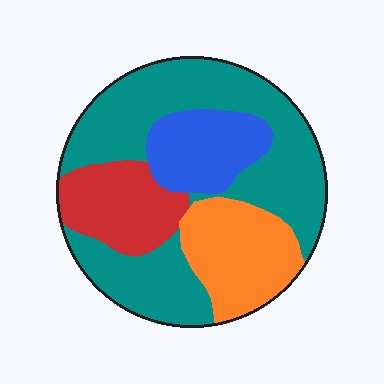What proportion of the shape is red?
Red covers roughly 15% of the shape.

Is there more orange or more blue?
Orange.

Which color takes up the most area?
Teal, at roughly 50%.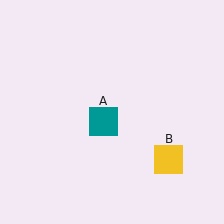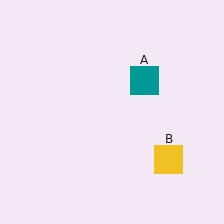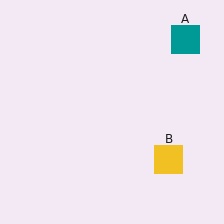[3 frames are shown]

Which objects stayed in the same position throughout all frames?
Yellow square (object B) remained stationary.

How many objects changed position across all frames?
1 object changed position: teal square (object A).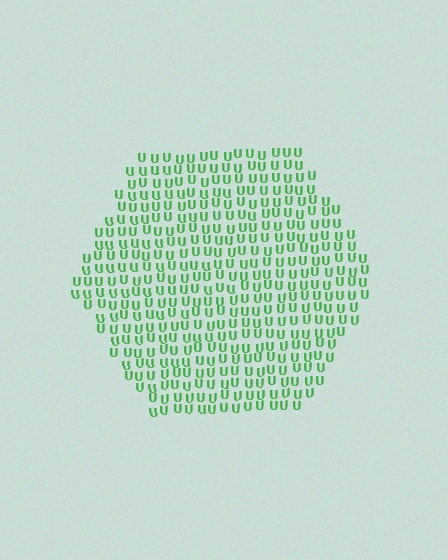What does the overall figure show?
The overall figure shows a hexagon.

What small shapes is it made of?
It is made of small letter U's.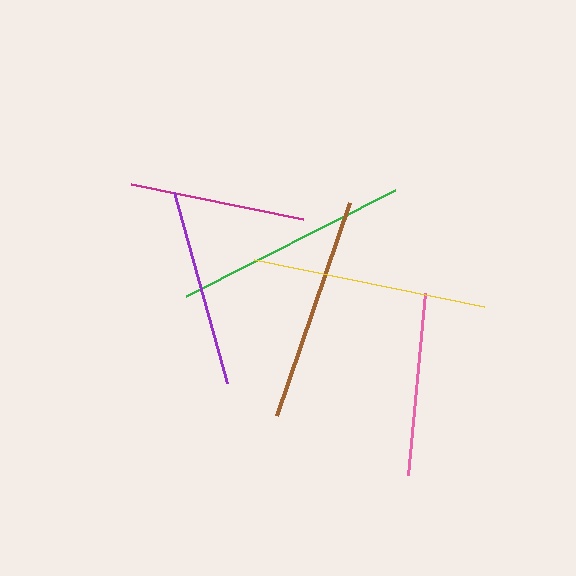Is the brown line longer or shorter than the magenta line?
The brown line is longer than the magenta line.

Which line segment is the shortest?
The magenta line is the shortest at approximately 176 pixels.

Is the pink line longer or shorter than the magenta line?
The pink line is longer than the magenta line.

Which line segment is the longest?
The green line is the longest at approximately 235 pixels.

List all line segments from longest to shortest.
From longest to shortest: green, yellow, brown, purple, pink, magenta.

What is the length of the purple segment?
The purple segment is approximately 199 pixels long.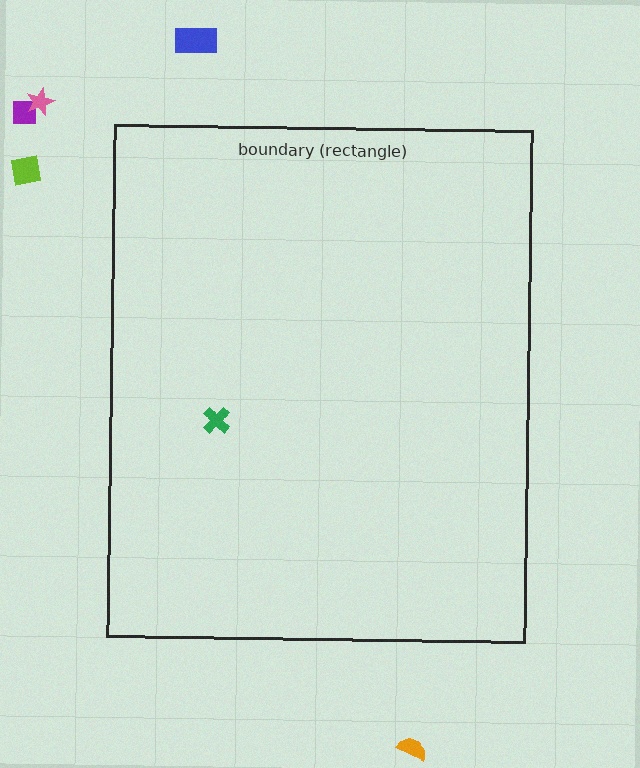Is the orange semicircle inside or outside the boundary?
Outside.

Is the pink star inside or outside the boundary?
Outside.